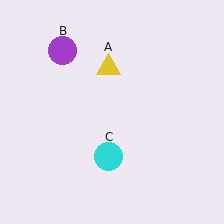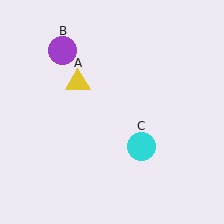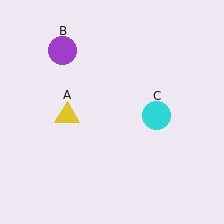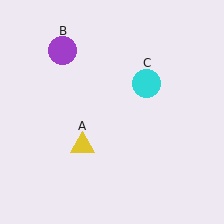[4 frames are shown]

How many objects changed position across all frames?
2 objects changed position: yellow triangle (object A), cyan circle (object C).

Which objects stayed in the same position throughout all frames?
Purple circle (object B) remained stationary.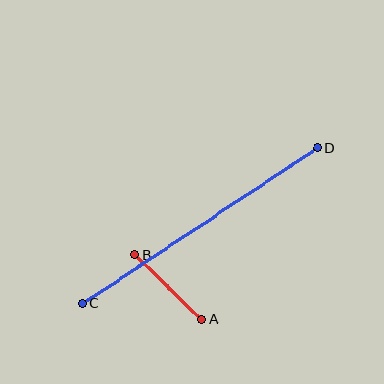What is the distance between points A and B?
The distance is approximately 92 pixels.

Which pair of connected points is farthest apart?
Points C and D are farthest apart.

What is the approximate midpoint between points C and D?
The midpoint is at approximately (200, 226) pixels.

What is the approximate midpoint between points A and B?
The midpoint is at approximately (168, 287) pixels.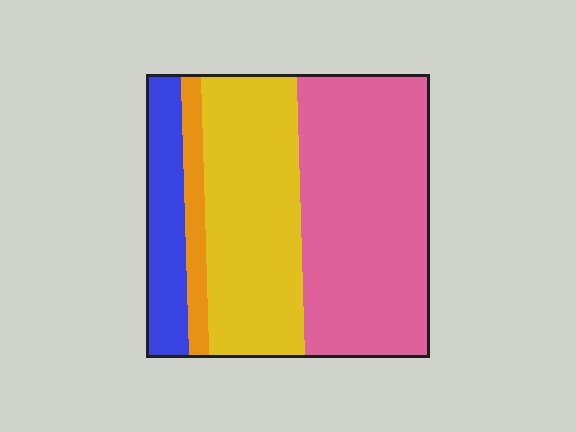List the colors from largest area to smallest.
From largest to smallest: pink, yellow, blue, orange.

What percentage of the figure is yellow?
Yellow covers 34% of the figure.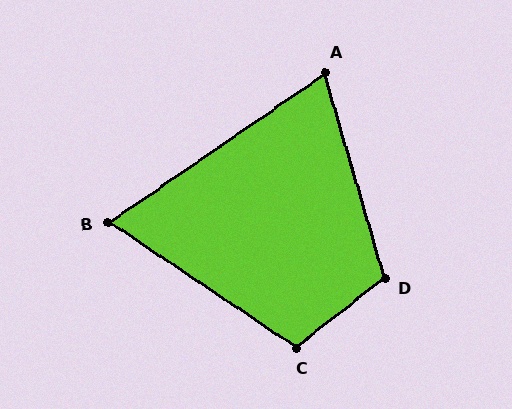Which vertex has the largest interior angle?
D, at approximately 112 degrees.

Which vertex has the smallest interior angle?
B, at approximately 68 degrees.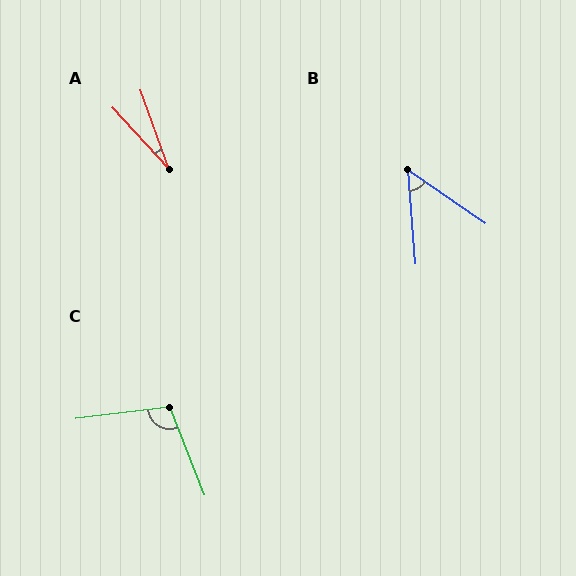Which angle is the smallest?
A, at approximately 23 degrees.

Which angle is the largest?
C, at approximately 104 degrees.